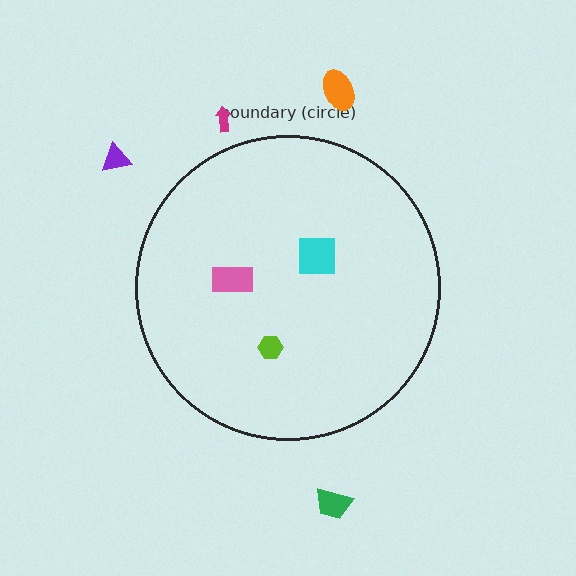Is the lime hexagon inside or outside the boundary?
Inside.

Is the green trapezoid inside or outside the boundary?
Outside.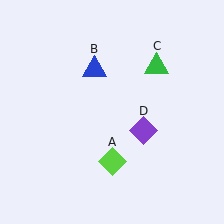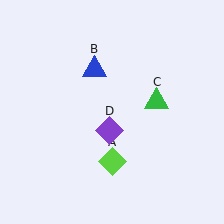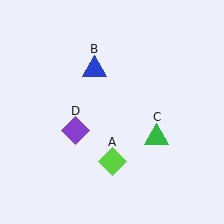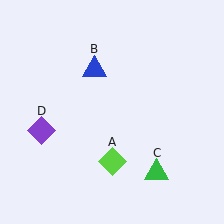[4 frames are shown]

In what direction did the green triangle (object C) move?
The green triangle (object C) moved down.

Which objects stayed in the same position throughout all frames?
Lime diamond (object A) and blue triangle (object B) remained stationary.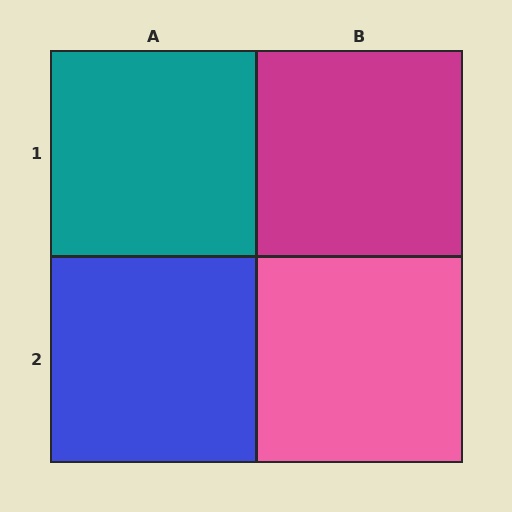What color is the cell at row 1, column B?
Magenta.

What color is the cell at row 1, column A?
Teal.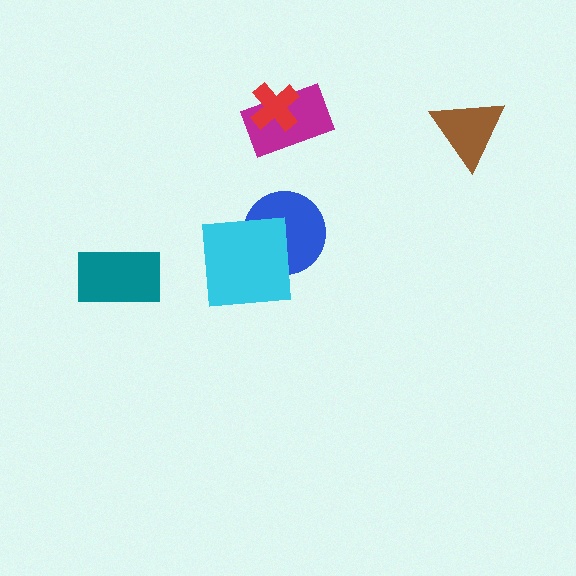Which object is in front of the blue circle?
The cyan square is in front of the blue circle.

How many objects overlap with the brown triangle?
0 objects overlap with the brown triangle.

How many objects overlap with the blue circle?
1 object overlaps with the blue circle.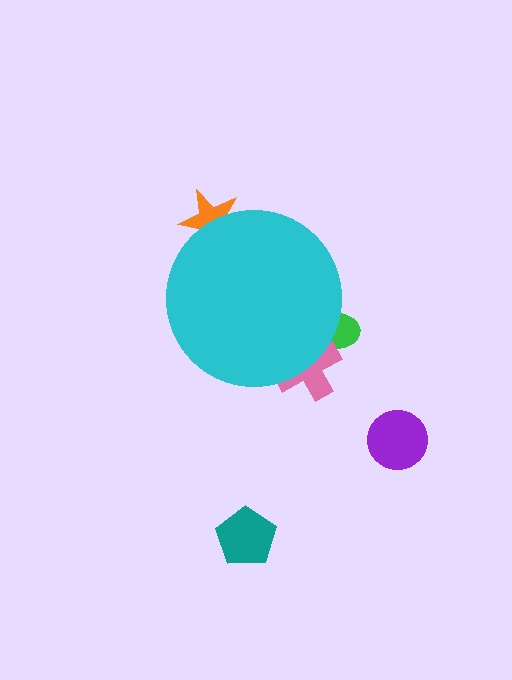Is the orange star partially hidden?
Yes, the orange star is partially hidden behind the cyan circle.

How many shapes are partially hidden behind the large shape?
3 shapes are partially hidden.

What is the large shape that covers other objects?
A cyan circle.